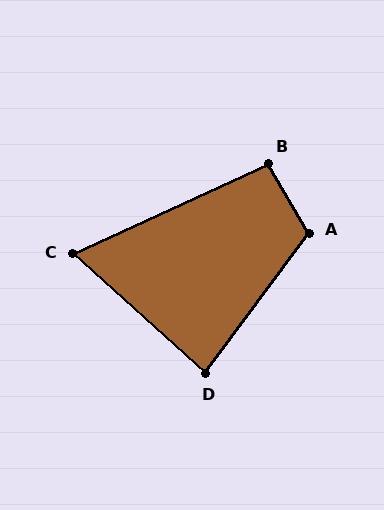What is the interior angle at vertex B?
Approximately 95 degrees (obtuse).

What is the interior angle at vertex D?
Approximately 85 degrees (acute).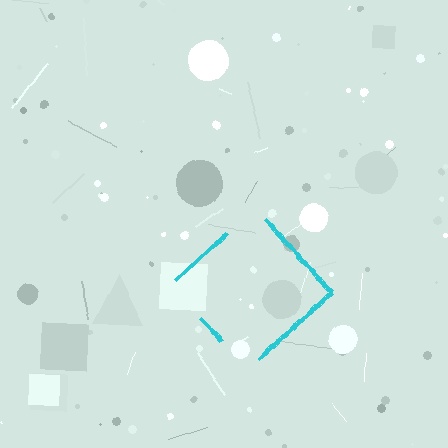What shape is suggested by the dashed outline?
The dashed outline suggests a diamond.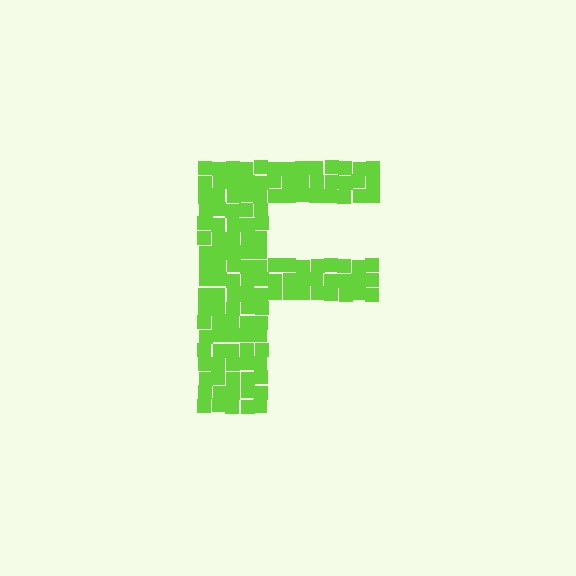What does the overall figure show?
The overall figure shows the letter F.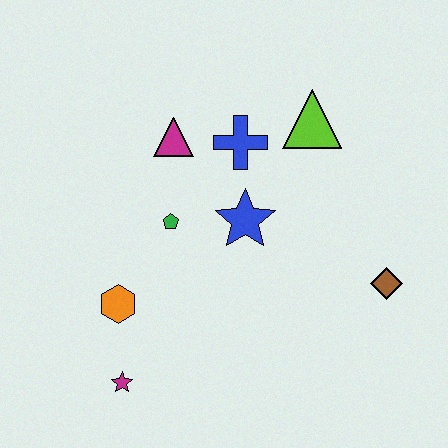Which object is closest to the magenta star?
The orange hexagon is closest to the magenta star.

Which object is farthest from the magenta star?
The lime triangle is farthest from the magenta star.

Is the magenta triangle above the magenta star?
Yes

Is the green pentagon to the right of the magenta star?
Yes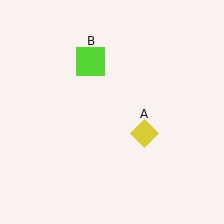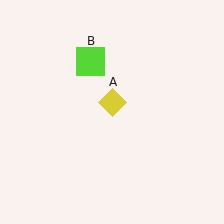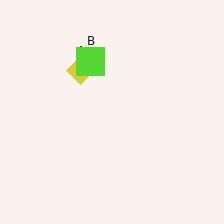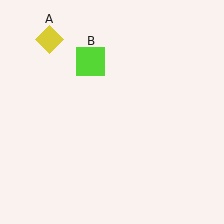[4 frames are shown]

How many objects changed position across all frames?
1 object changed position: yellow diamond (object A).